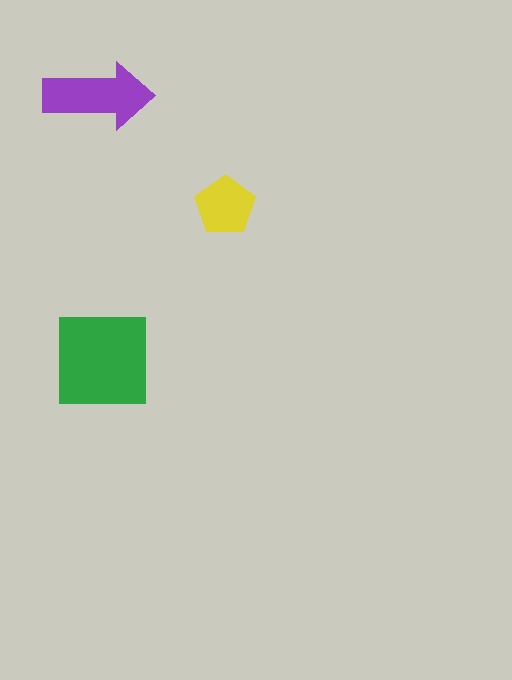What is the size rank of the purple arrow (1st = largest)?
2nd.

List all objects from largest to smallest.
The green square, the purple arrow, the yellow pentagon.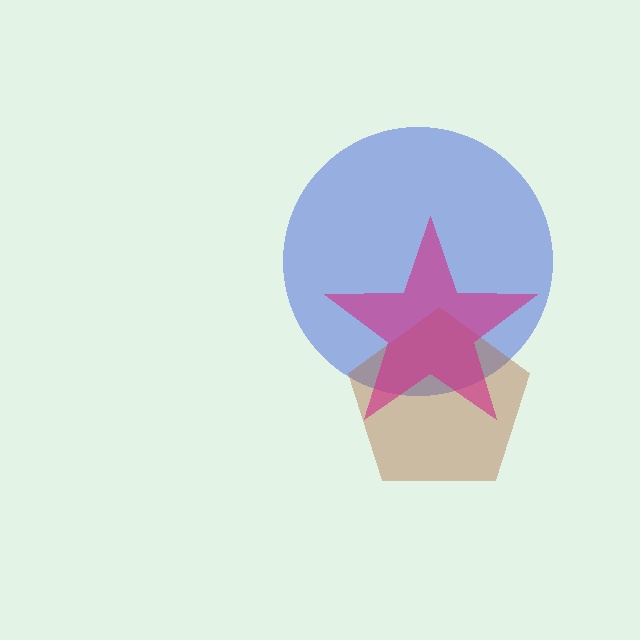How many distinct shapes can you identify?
There are 3 distinct shapes: a blue circle, a brown pentagon, a magenta star.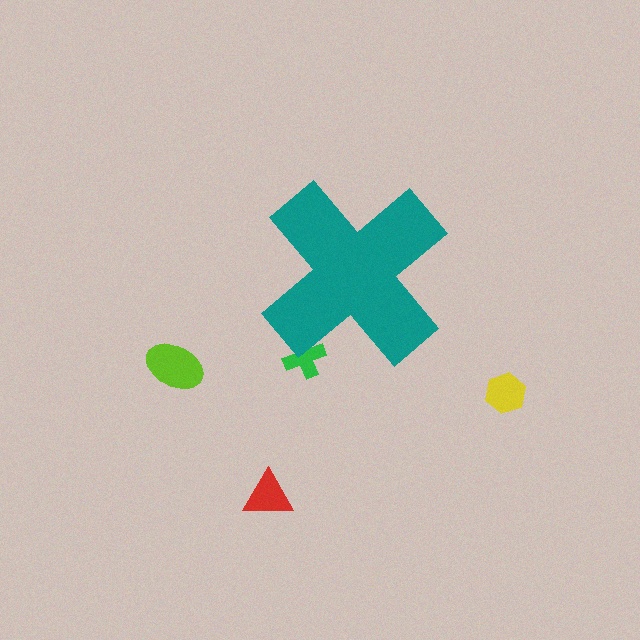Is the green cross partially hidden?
Yes, the green cross is partially hidden behind the teal cross.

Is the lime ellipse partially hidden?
No, the lime ellipse is fully visible.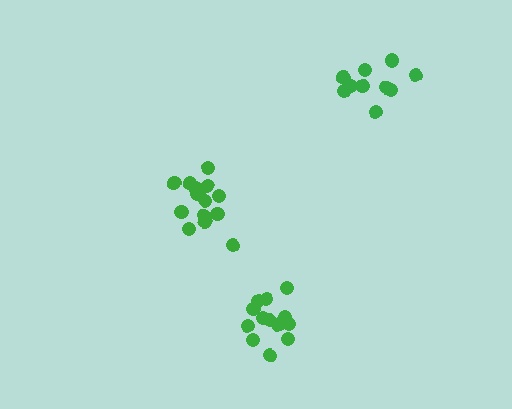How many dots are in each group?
Group 1: 14 dots, Group 2: 10 dots, Group 3: 16 dots (40 total).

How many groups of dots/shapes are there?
There are 3 groups.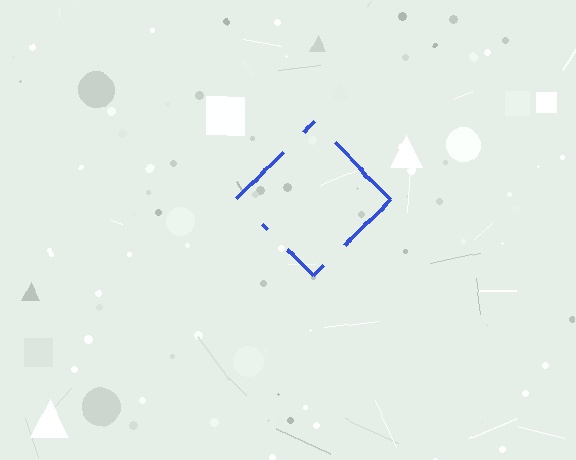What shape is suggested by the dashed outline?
The dashed outline suggests a diamond.